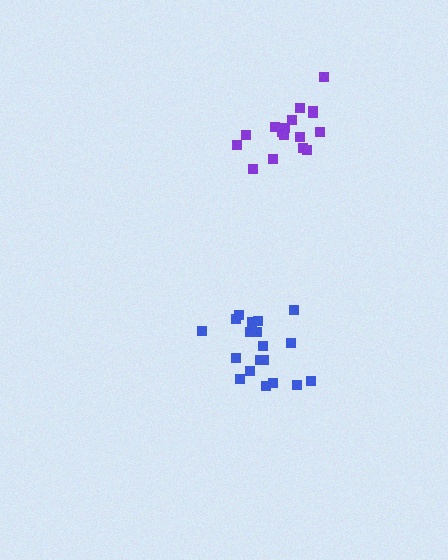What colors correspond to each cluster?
The clusters are colored: purple, blue.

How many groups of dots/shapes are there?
There are 2 groups.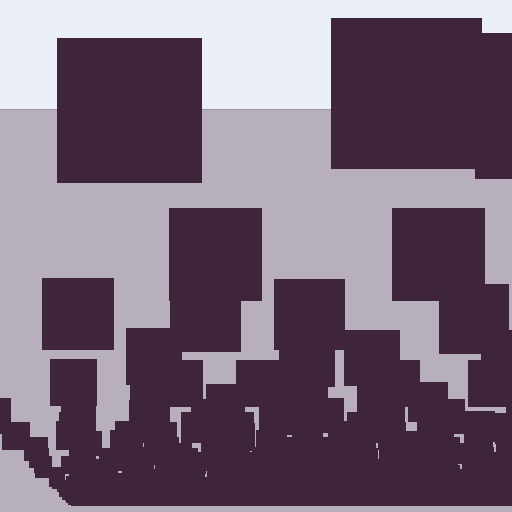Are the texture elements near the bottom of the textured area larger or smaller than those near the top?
Smaller. The gradient is inverted — elements near the bottom are smaller and denser.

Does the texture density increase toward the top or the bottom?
Density increases toward the bottom.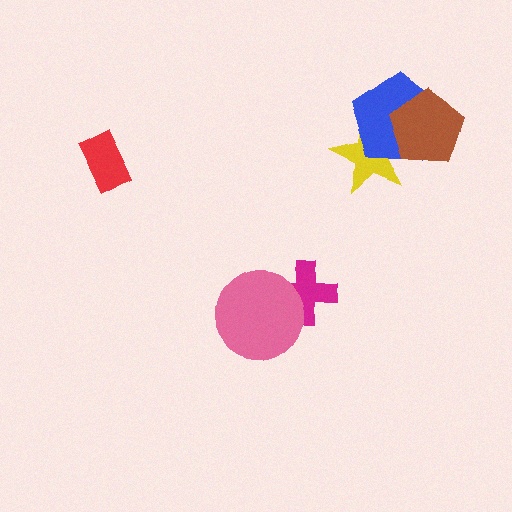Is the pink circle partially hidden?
No, no other shape covers it.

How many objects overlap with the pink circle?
1 object overlaps with the pink circle.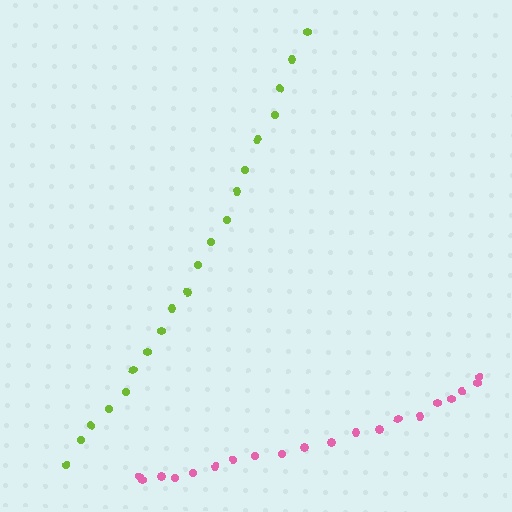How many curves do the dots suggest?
There are 2 distinct paths.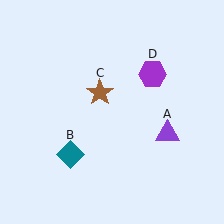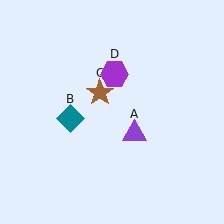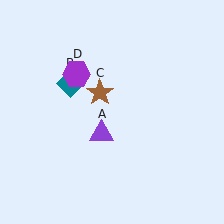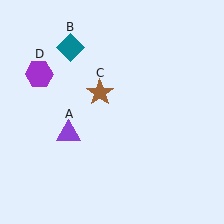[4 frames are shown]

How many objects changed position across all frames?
3 objects changed position: purple triangle (object A), teal diamond (object B), purple hexagon (object D).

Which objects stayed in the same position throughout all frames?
Brown star (object C) remained stationary.